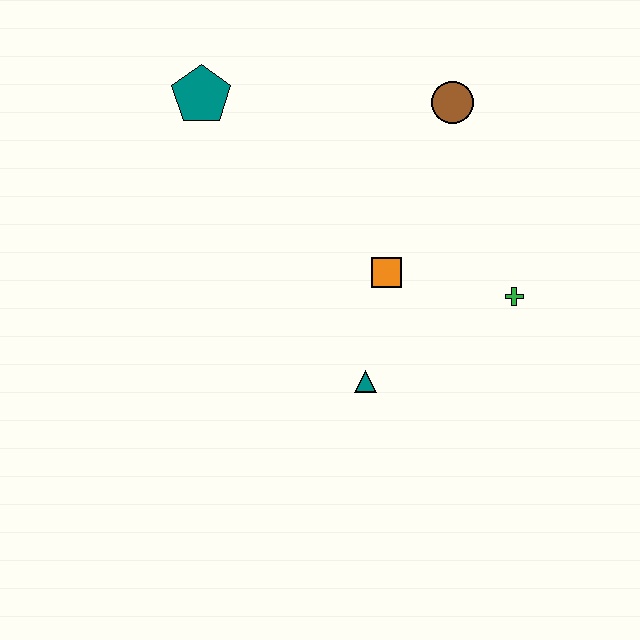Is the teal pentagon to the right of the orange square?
No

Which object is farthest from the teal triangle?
The teal pentagon is farthest from the teal triangle.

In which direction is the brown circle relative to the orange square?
The brown circle is above the orange square.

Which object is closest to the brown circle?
The orange square is closest to the brown circle.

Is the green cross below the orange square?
Yes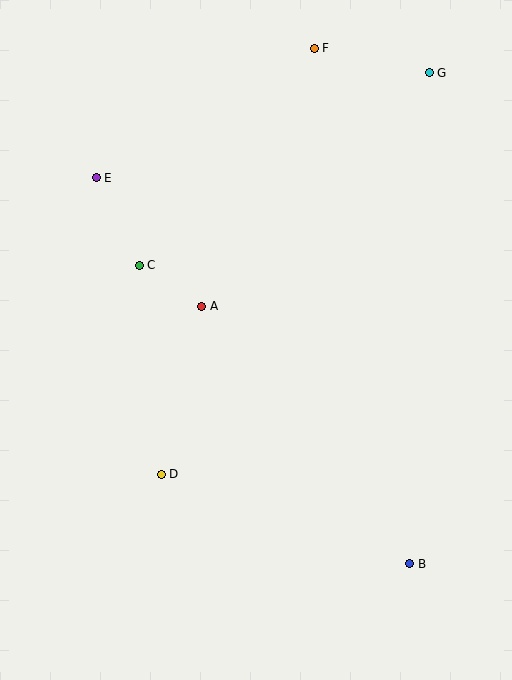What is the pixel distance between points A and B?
The distance between A and B is 331 pixels.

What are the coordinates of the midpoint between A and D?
The midpoint between A and D is at (182, 390).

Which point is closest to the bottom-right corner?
Point B is closest to the bottom-right corner.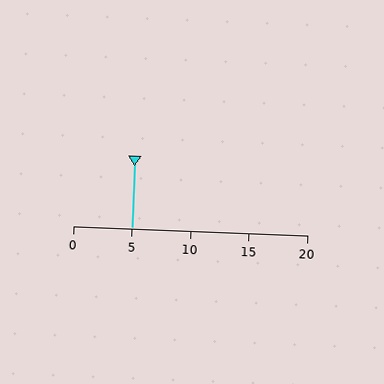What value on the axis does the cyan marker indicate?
The marker indicates approximately 5.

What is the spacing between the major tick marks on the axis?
The major ticks are spaced 5 apart.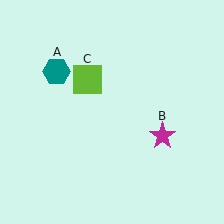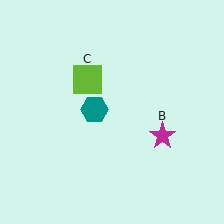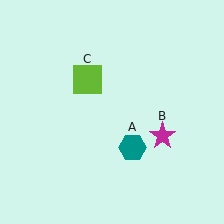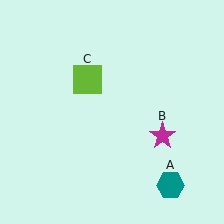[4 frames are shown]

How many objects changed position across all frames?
1 object changed position: teal hexagon (object A).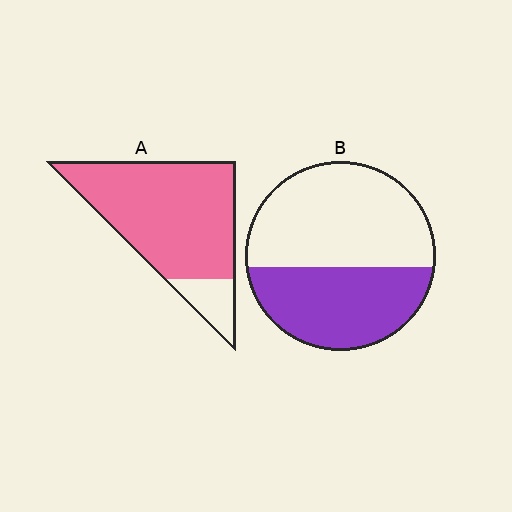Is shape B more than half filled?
No.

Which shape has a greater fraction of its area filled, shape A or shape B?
Shape A.